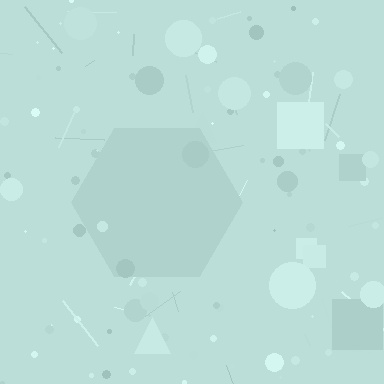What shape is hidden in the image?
A hexagon is hidden in the image.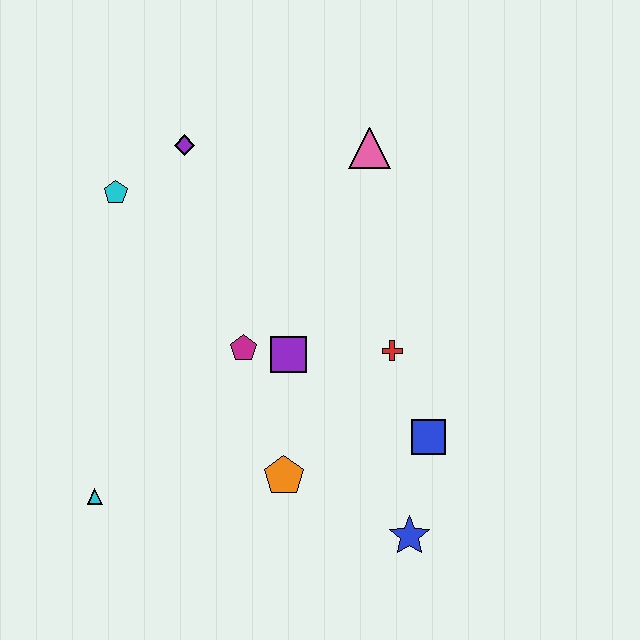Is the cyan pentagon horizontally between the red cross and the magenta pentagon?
No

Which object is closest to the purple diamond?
The cyan pentagon is closest to the purple diamond.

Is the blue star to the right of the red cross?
Yes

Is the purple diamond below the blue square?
No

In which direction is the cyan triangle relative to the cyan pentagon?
The cyan triangle is below the cyan pentagon.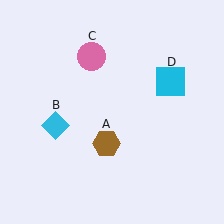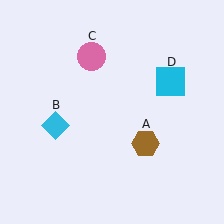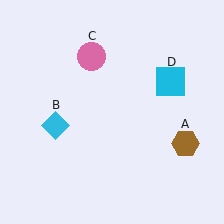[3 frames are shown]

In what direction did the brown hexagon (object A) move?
The brown hexagon (object A) moved right.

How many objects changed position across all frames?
1 object changed position: brown hexagon (object A).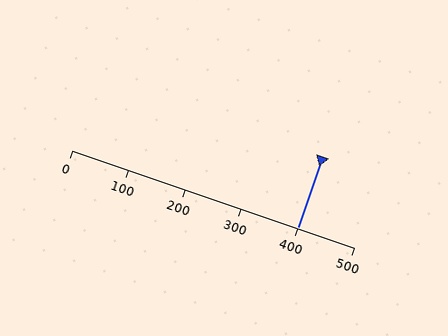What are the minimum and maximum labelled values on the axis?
The axis runs from 0 to 500.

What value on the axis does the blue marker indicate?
The marker indicates approximately 400.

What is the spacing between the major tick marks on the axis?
The major ticks are spaced 100 apart.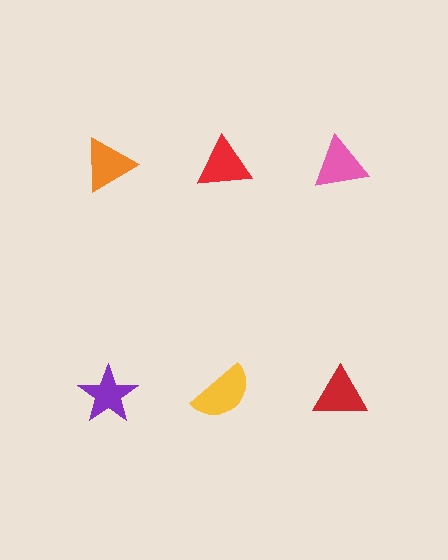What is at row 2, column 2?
A yellow semicircle.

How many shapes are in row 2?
3 shapes.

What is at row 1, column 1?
An orange triangle.